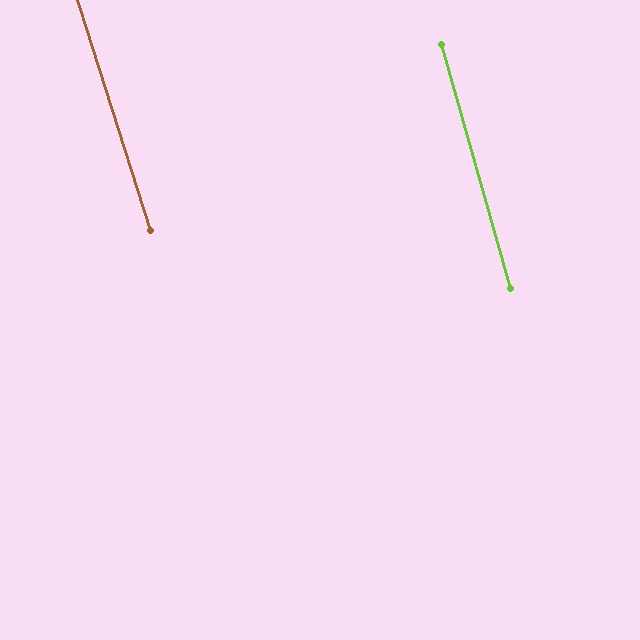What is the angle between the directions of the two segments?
Approximately 2 degrees.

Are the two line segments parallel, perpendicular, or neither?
Parallel — their directions differ by only 1.7°.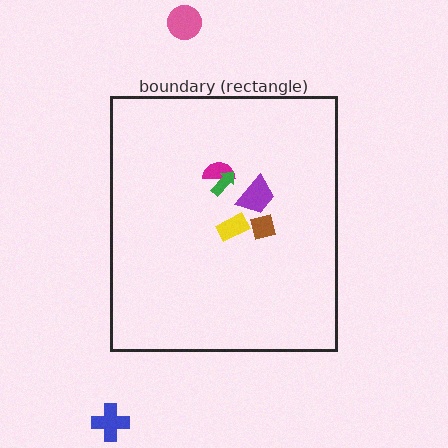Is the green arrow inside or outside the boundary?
Inside.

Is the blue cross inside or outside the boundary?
Outside.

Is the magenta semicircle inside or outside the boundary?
Inside.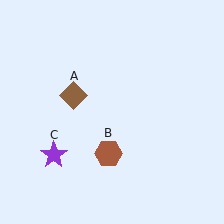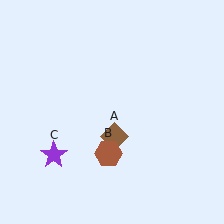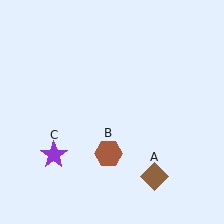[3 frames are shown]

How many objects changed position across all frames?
1 object changed position: brown diamond (object A).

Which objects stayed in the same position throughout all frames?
Brown hexagon (object B) and purple star (object C) remained stationary.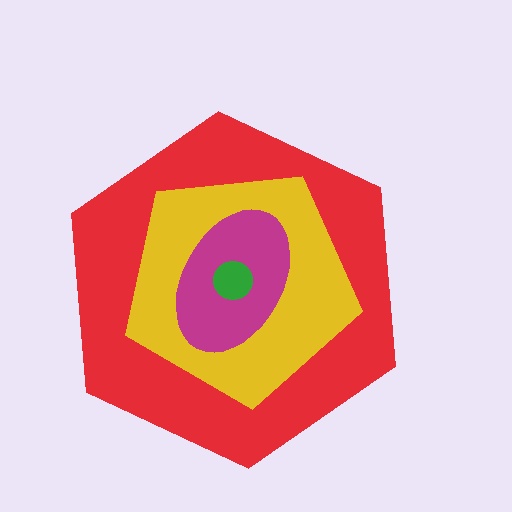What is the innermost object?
The green circle.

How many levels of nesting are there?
4.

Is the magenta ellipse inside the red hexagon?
Yes.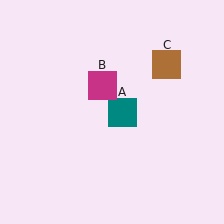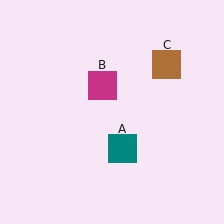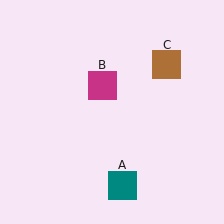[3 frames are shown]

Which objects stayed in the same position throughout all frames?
Magenta square (object B) and brown square (object C) remained stationary.